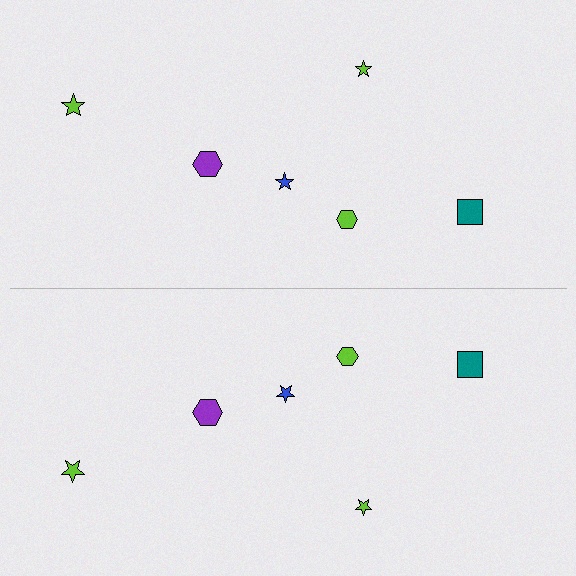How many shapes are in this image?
There are 12 shapes in this image.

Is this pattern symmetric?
Yes, this pattern has bilateral (reflection) symmetry.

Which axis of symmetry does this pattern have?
The pattern has a horizontal axis of symmetry running through the center of the image.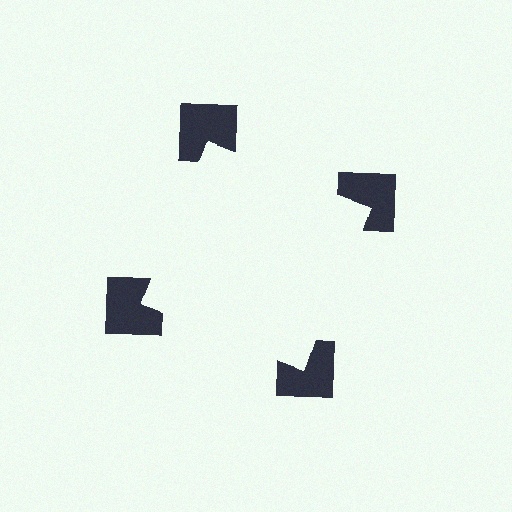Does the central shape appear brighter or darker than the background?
It typically appears slightly brighter than the background, even though no actual brightness change is drawn.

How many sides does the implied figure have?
4 sides.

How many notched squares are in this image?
There are 4 — one at each vertex of the illusory square.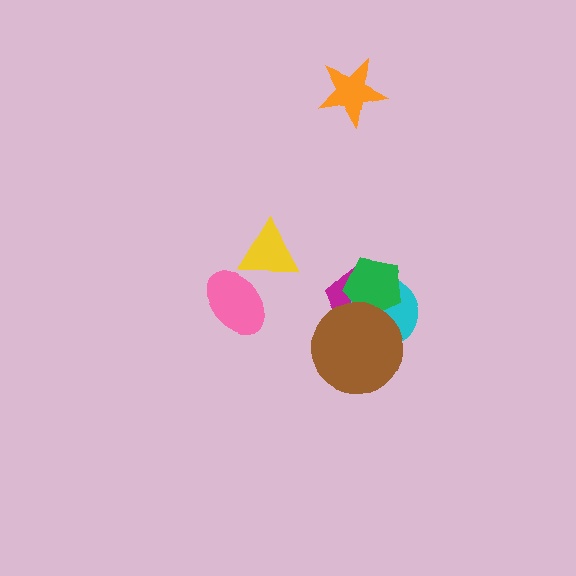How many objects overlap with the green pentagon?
3 objects overlap with the green pentagon.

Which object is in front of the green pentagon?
The brown circle is in front of the green pentagon.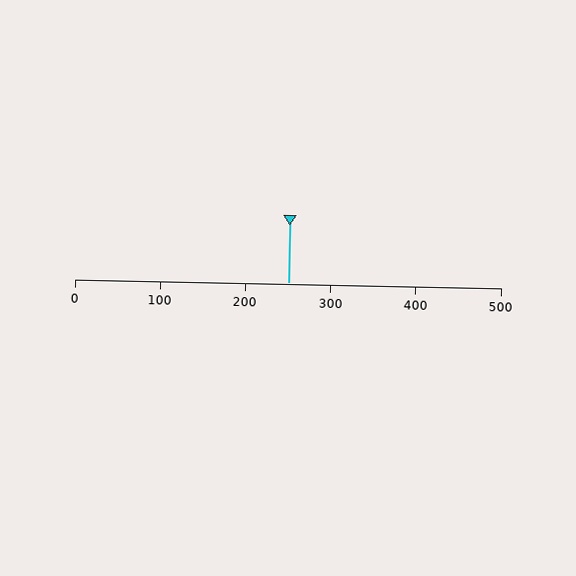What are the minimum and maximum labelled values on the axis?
The axis runs from 0 to 500.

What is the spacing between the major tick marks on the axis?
The major ticks are spaced 100 apart.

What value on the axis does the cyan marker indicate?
The marker indicates approximately 250.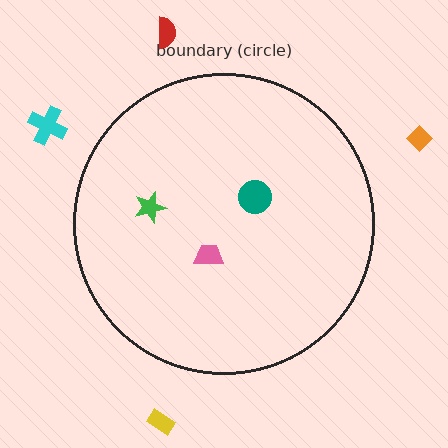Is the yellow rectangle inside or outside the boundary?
Outside.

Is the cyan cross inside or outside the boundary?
Outside.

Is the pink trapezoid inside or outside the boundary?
Inside.